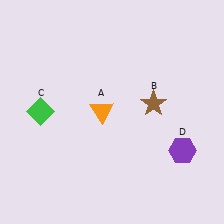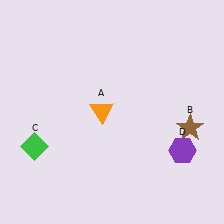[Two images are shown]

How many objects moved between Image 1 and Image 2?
2 objects moved between the two images.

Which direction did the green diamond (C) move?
The green diamond (C) moved down.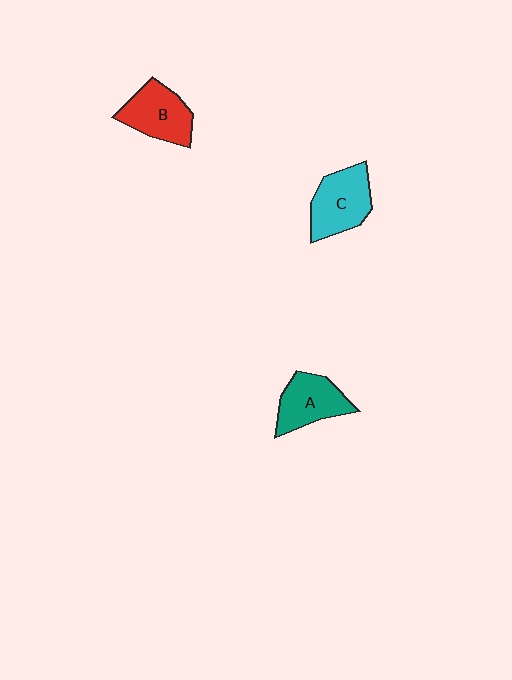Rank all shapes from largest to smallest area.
From largest to smallest: C (cyan), B (red), A (teal).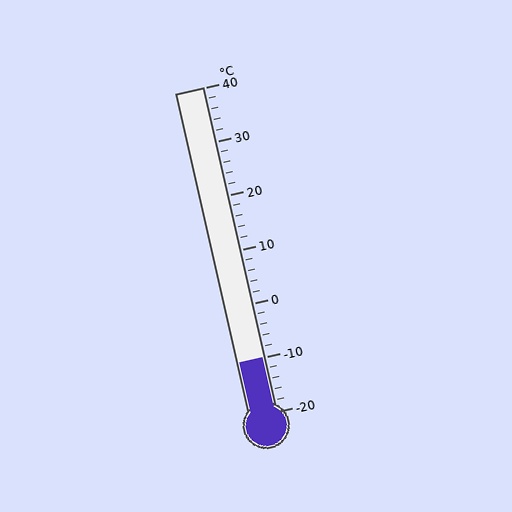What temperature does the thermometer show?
The thermometer shows approximately -10°C.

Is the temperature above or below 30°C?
The temperature is below 30°C.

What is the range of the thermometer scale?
The thermometer scale ranges from -20°C to 40°C.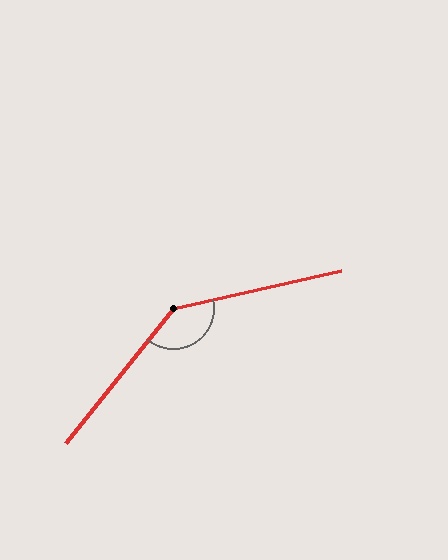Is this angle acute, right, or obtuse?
It is obtuse.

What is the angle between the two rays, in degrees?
Approximately 141 degrees.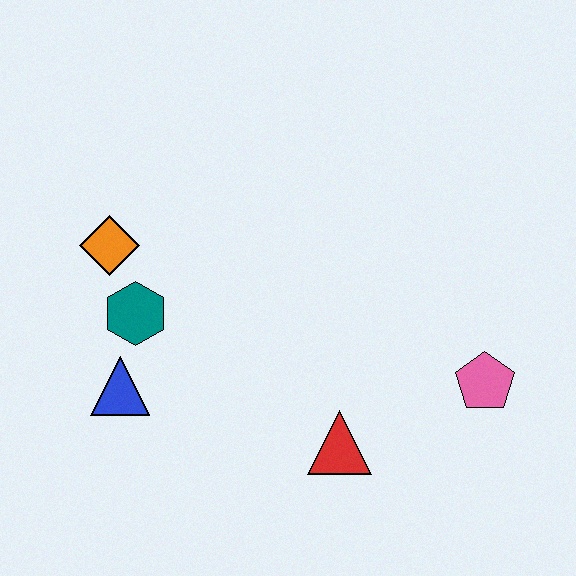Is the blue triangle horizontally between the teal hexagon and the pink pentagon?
No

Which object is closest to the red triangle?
The pink pentagon is closest to the red triangle.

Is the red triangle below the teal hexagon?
Yes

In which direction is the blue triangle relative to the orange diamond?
The blue triangle is below the orange diamond.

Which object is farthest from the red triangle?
The orange diamond is farthest from the red triangle.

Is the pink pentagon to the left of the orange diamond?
No